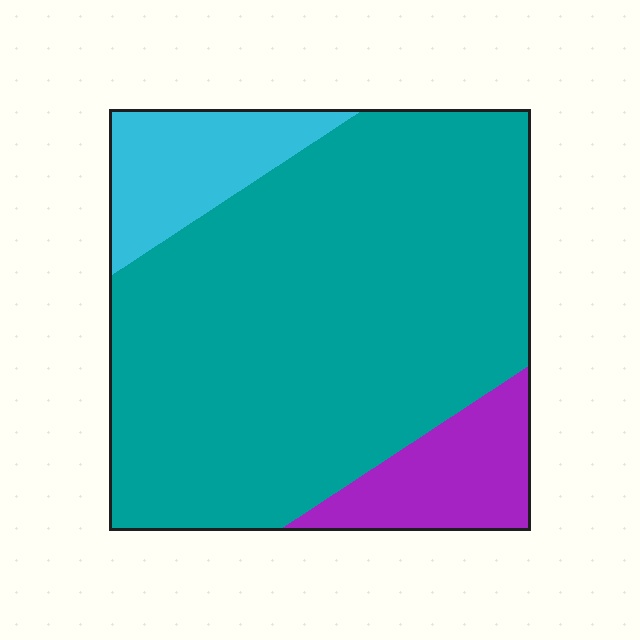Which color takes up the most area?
Teal, at roughly 75%.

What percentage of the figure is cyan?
Cyan takes up about one eighth (1/8) of the figure.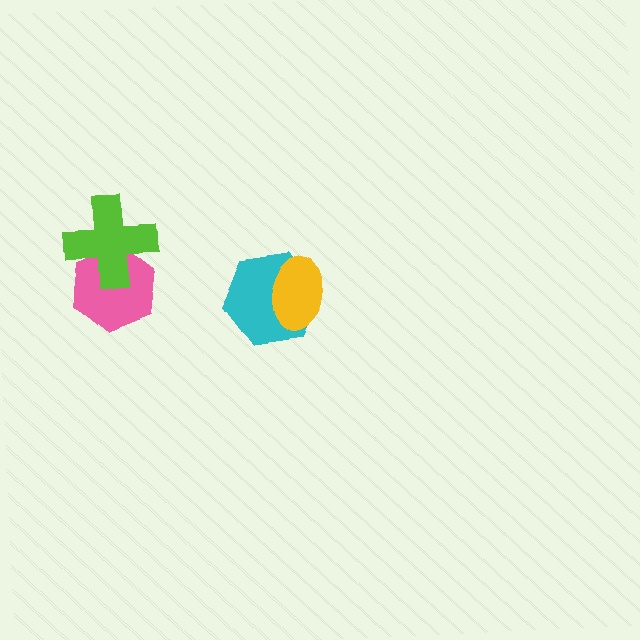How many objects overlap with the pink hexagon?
1 object overlaps with the pink hexagon.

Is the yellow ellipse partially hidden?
No, no other shape covers it.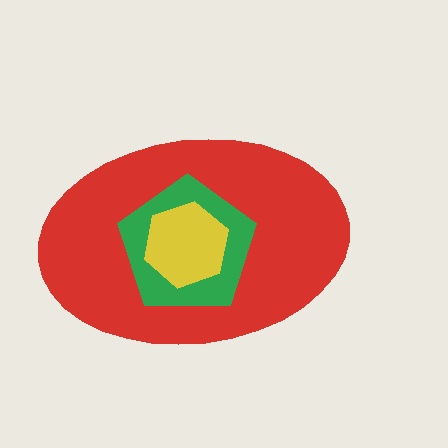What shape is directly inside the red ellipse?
The green pentagon.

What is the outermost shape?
The red ellipse.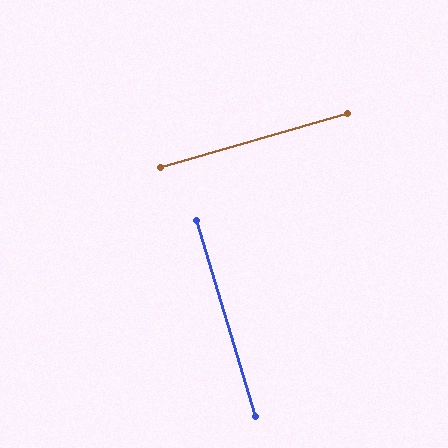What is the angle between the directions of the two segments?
Approximately 89 degrees.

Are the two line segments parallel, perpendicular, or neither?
Perpendicular — they meet at approximately 89°.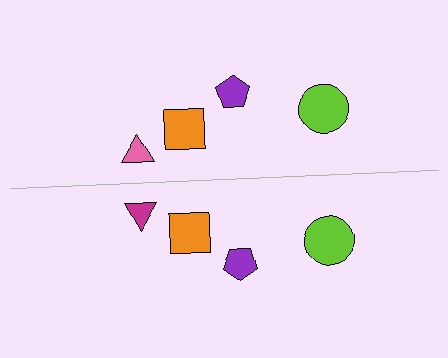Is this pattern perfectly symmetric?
No, the pattern is not perfectly symmetric. The magenta triangle on the bottom side breaks the symmetry — its mirror counterpart is pink.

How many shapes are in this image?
There are 8 shapes in this image.